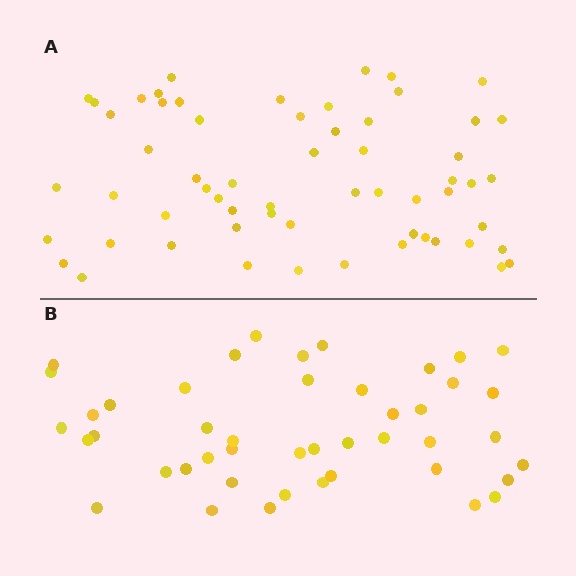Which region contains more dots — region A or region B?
Region A (the top region) has more dots.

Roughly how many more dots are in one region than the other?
Region A has approximately 15 more dots than region B.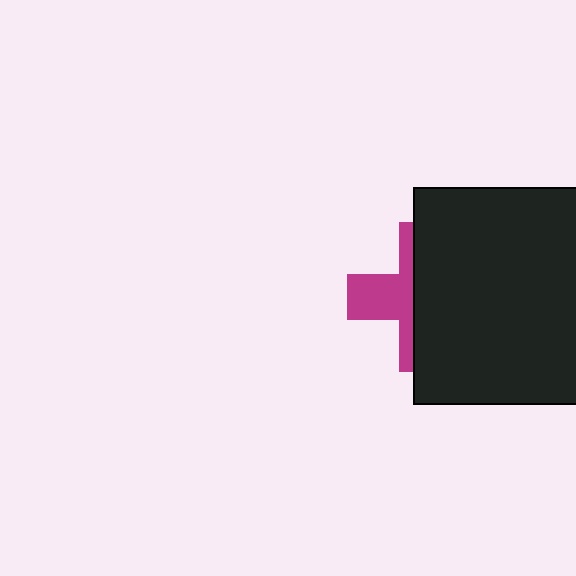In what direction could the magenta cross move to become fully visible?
The magenta cross could move left. That would shift it out from behind the black square entirely.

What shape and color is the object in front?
The object in front is a black square.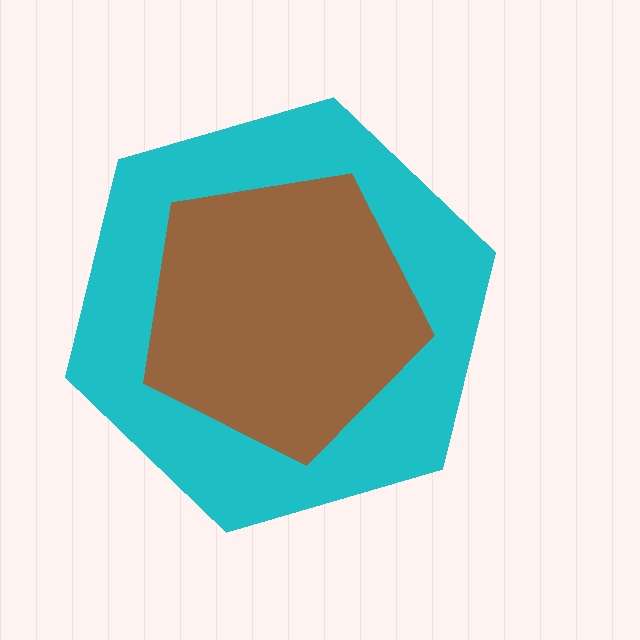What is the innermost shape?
The brown pentagon.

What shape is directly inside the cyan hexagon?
The brown pentagon.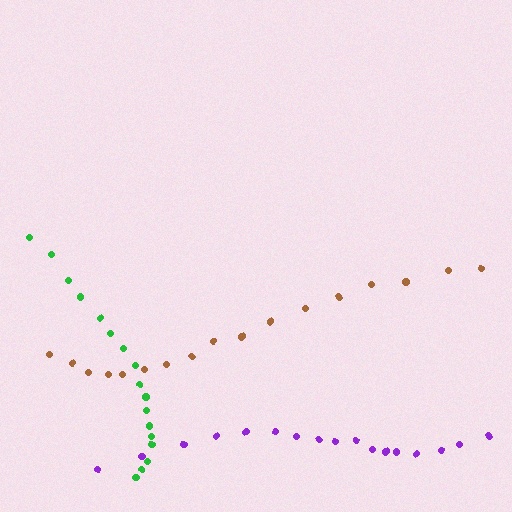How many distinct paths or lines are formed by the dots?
There are 3 distinct paths.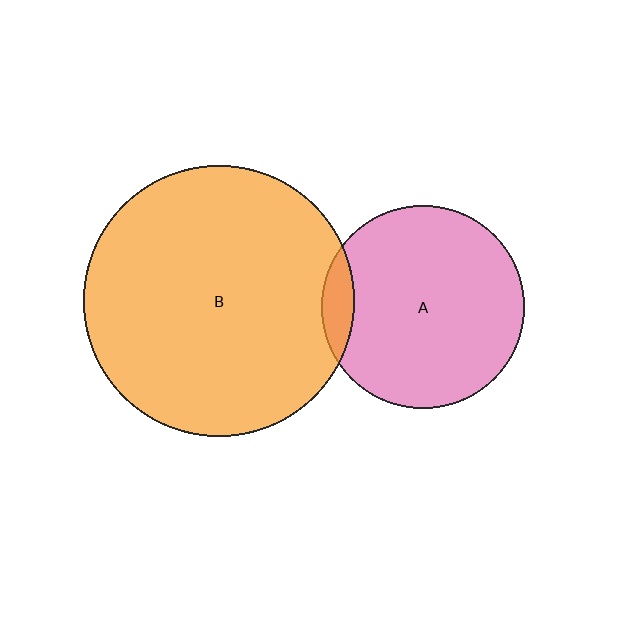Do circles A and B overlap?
Yes.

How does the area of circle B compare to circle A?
Approximately 1.8 times.